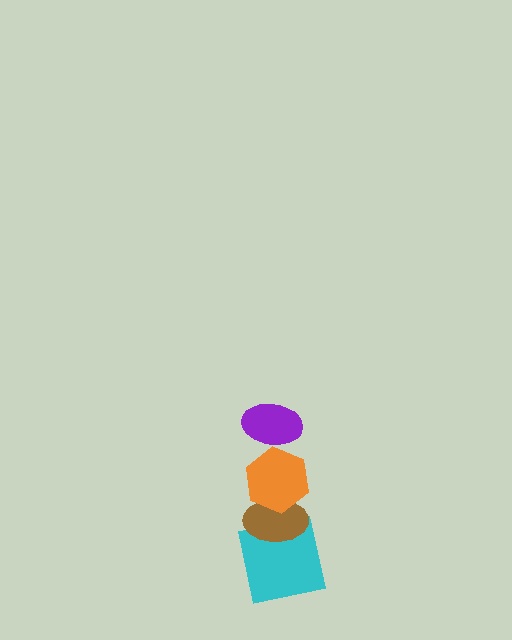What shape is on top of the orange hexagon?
The purple ellipse is on top of the orange hexagon.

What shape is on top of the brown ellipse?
The orange hexagon is on top of the brown ellipse.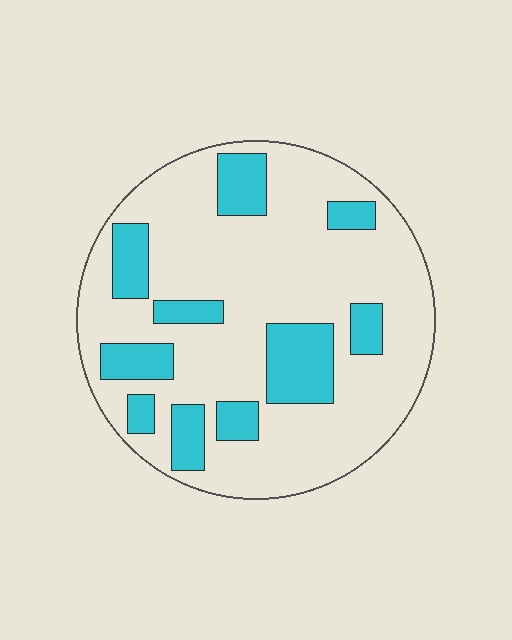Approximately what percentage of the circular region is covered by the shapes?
Approximately 25%.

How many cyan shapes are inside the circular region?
10.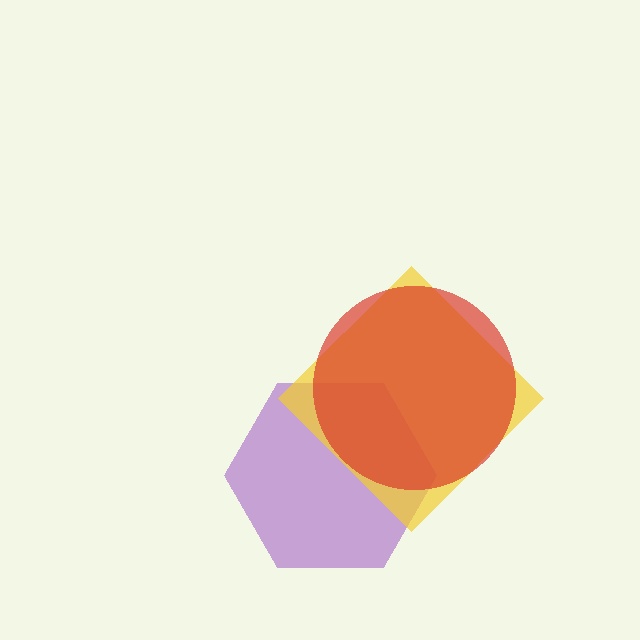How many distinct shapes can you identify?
There are 3 distinct shapes: a purple hexagon, a yellow diamond, a red circle.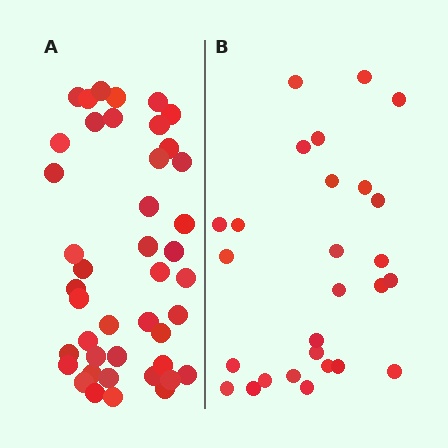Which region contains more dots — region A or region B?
Region A (the left region) has more dots.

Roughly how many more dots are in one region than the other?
Region A has approximately 15 more dots than region B.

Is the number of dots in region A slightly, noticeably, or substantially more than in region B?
Region A has substantially more. The ratio is roughly 1.6 to 1.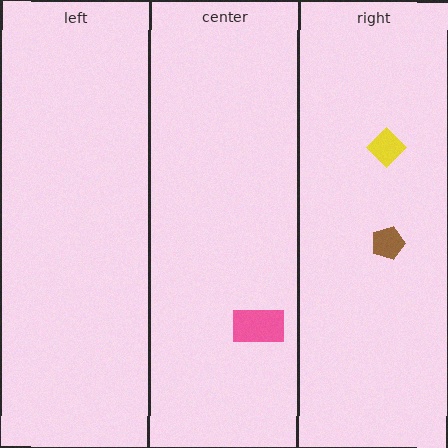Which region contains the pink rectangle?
The center region.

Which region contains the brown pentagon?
The right region.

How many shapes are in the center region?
1.